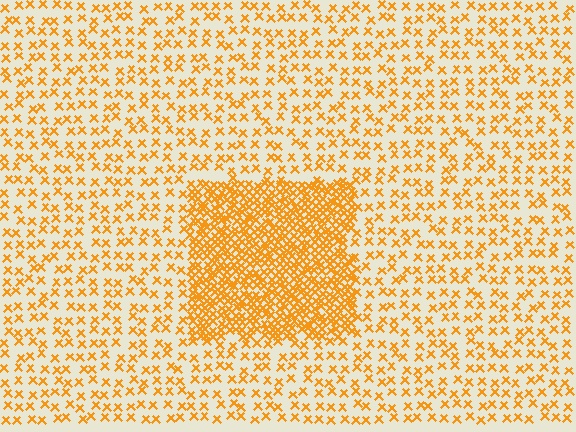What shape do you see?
I see a rectangle.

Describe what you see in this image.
The image contains small orange elements arranged at two different densities. A rectangle-shaped region is visible where the elements are more densely packed than the surrounding area.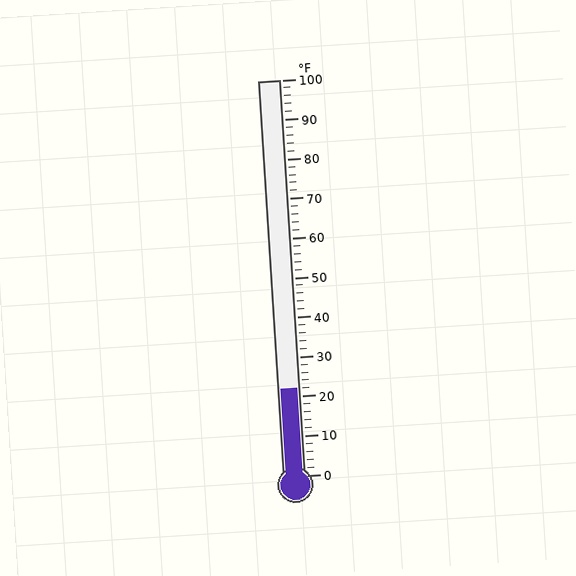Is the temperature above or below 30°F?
The temperature is below 30°F.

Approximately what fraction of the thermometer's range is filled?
The thermometer is filled to approximately 20% of its range.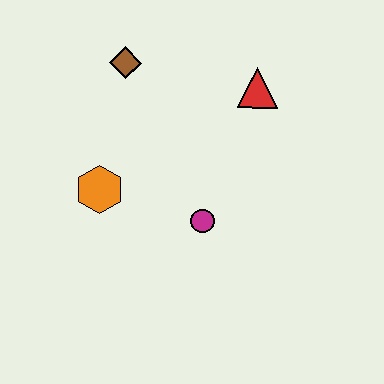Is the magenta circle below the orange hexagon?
Yes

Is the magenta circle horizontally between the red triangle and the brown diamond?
Yes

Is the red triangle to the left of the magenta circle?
No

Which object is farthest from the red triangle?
The orange hexagon is farthest from the red triangle.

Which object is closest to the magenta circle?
The orange hexagon is closest to the magenta circle.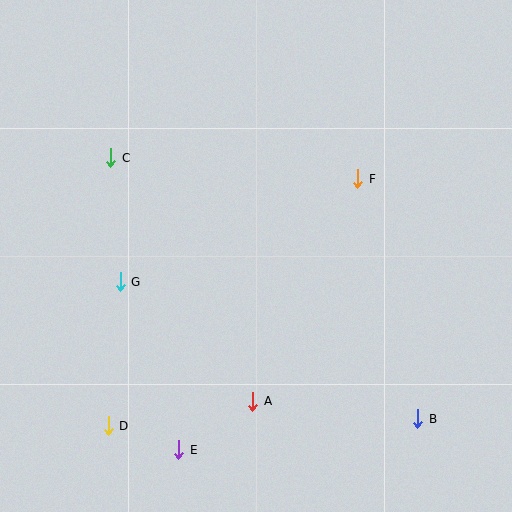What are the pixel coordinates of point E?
Point E is at (179, 450).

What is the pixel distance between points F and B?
The distance between F and B is 247 pixels.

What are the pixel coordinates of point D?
Point D is at (108, 426).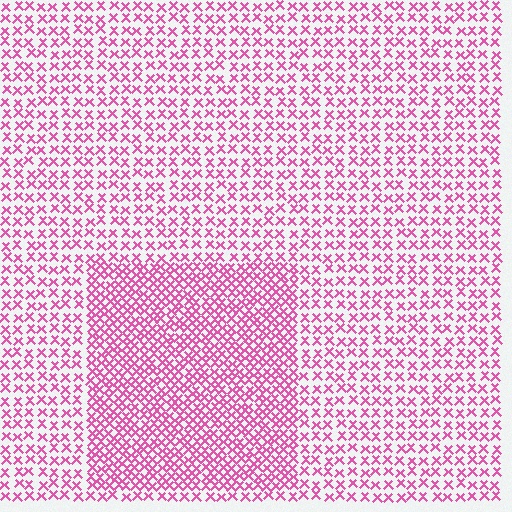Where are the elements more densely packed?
The elements are more densely packed inside the rectangle boundary.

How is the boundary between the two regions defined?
The boundary is defined by a change in element density (approximately 1.9x ratio). All elements are the same color, size, and shape.